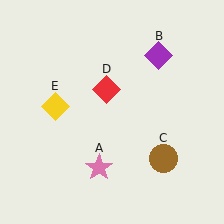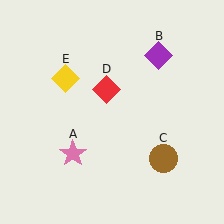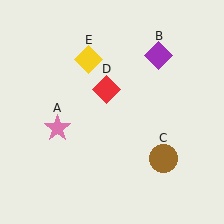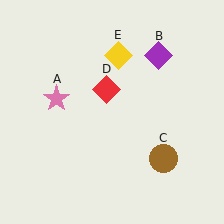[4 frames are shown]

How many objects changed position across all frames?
2 objects changed position: pink star (object A), yellow diamond (object E).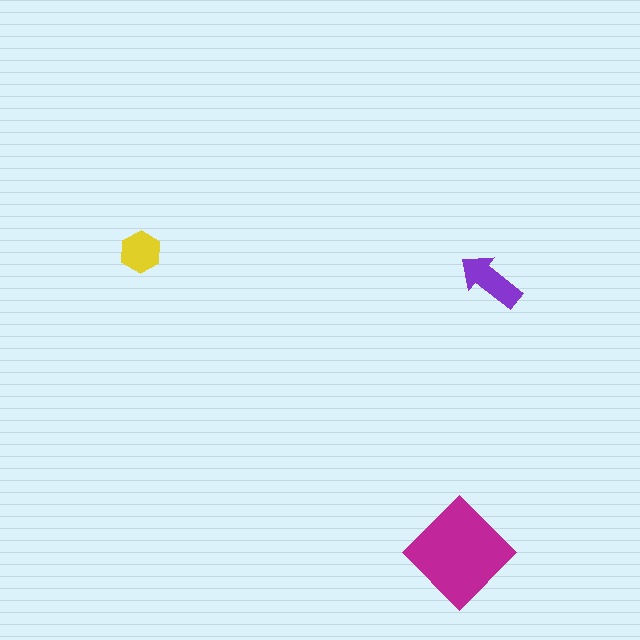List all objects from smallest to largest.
The yellow hexagon, the purple arrow, the magenta diamond.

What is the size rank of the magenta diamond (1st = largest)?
1st.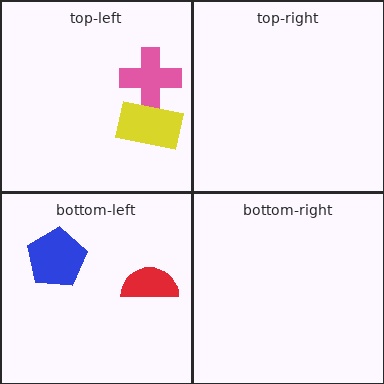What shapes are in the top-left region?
The pink cross, the yellow rectangle.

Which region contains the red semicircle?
The bottom-left region.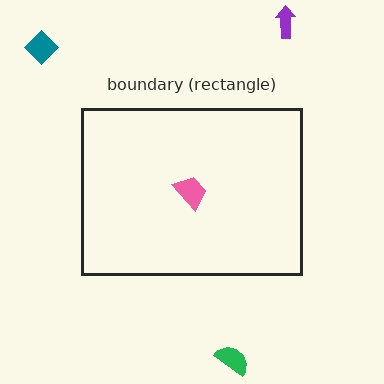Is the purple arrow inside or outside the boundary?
Outside.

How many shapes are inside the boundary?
1 inside, 3 outside.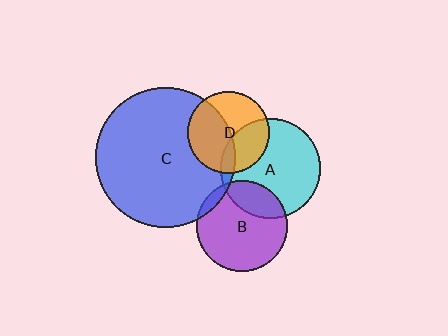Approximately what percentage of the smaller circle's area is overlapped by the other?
Approximately 5%.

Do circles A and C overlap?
Yes.